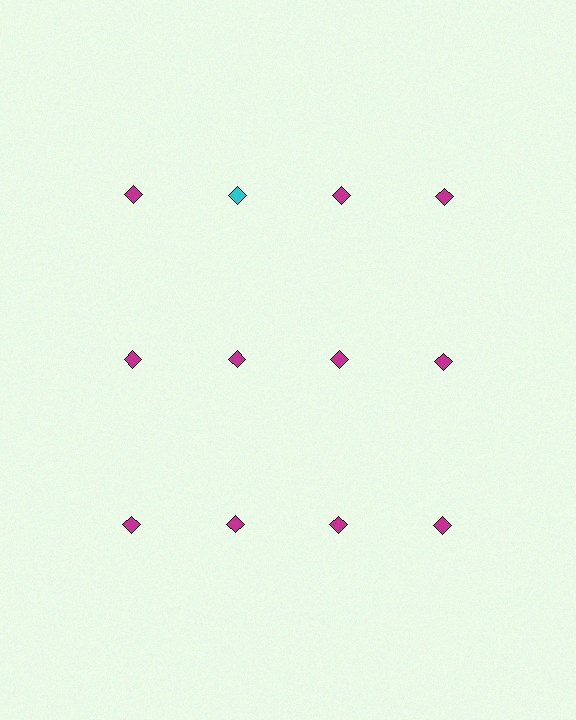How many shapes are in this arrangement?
There are 12 shapes arranged in a grid pattern.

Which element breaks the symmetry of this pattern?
The cyan diamond in the top row, second from left column breaks the symmetry. All other shapes are magenta diamonds.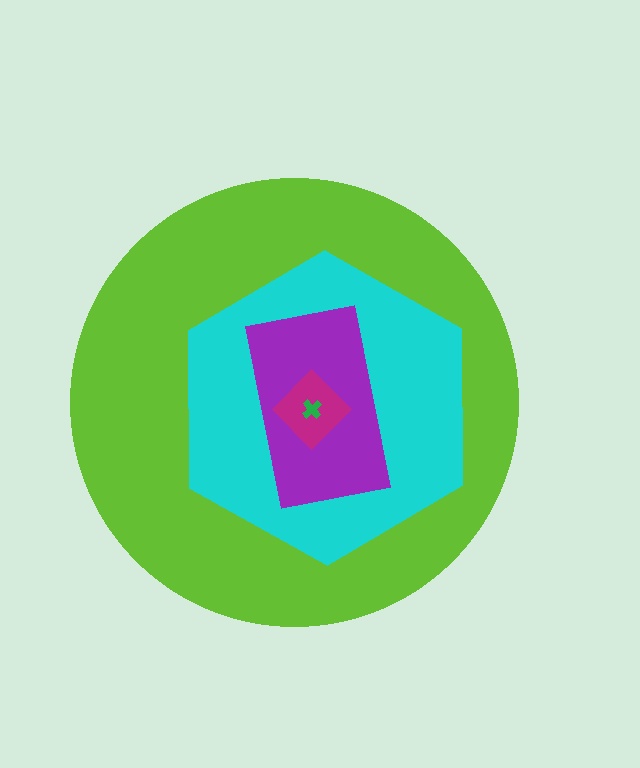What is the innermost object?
The green cross.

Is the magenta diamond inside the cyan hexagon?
Yes.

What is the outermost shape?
The lime circle.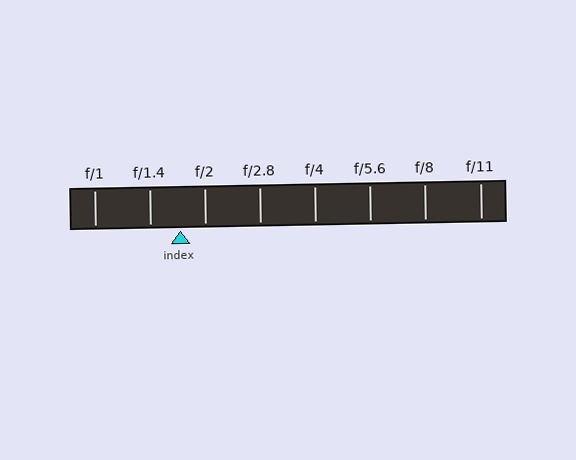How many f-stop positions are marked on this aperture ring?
There are 8 f-stop positions marked.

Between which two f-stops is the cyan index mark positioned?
The index mark is between f/1.4 and f/2.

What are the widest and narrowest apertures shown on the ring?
The widest aperture shown is f/1 and the narrowest is f/11.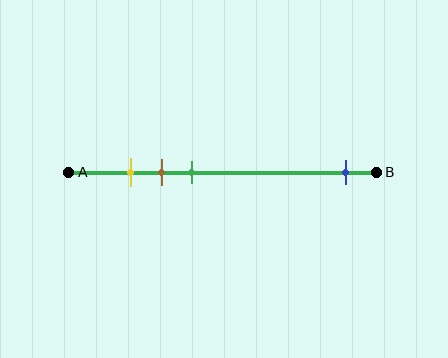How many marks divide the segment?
There are 4 marks dividing the segment.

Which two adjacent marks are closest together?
The yellow and brown marks are the closest adjacent pair.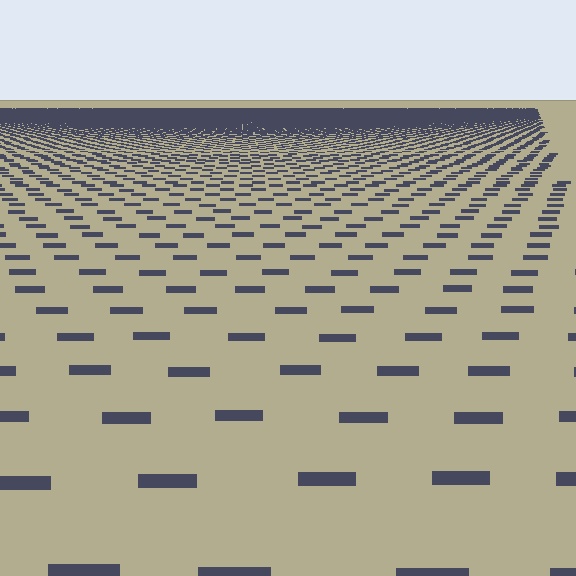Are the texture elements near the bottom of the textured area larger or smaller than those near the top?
Larger. Near the bottom, elements are closer to the viewer and appear at a bigger on-screen size.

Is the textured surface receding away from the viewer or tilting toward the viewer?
The surface is receding away from the viewer. Texture elements get smaller and denser toward the top.